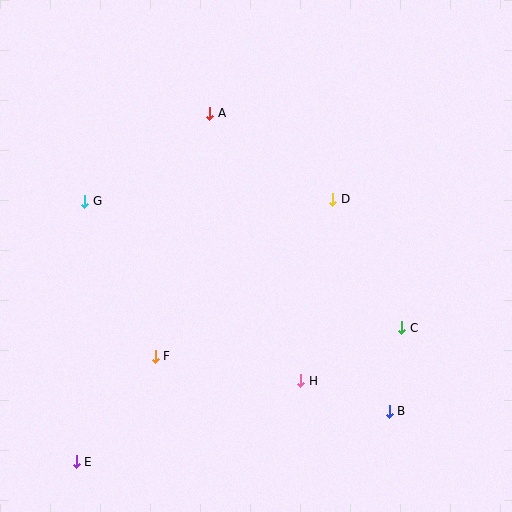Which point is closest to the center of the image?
Point D at (333, 199) is closest to the center.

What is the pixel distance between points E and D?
The distance between E and D is 367 pixels.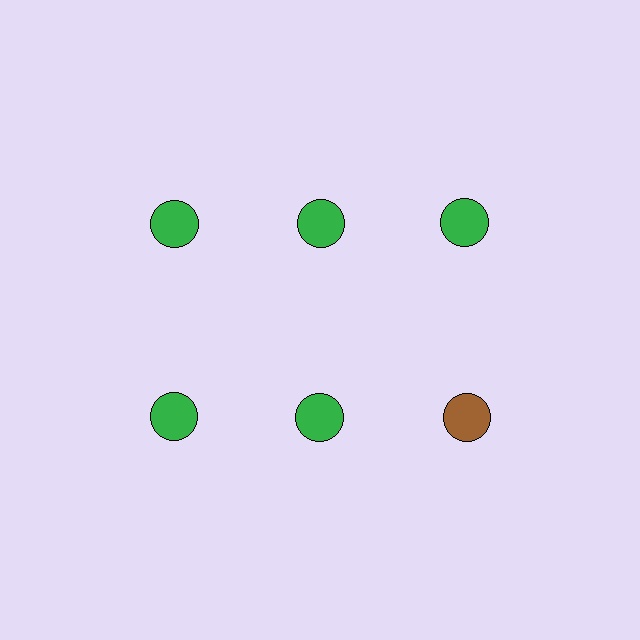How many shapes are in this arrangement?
There are 6 shapes arranged in a grid pattern.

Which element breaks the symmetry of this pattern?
The brown circle in the second row, center column breaks the symmetry. All other shapes are green circles.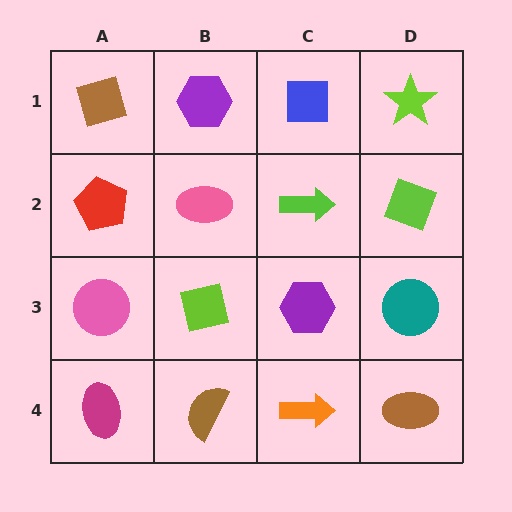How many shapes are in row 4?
4 shapes.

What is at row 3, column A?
A pink circle.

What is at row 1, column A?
A brown square.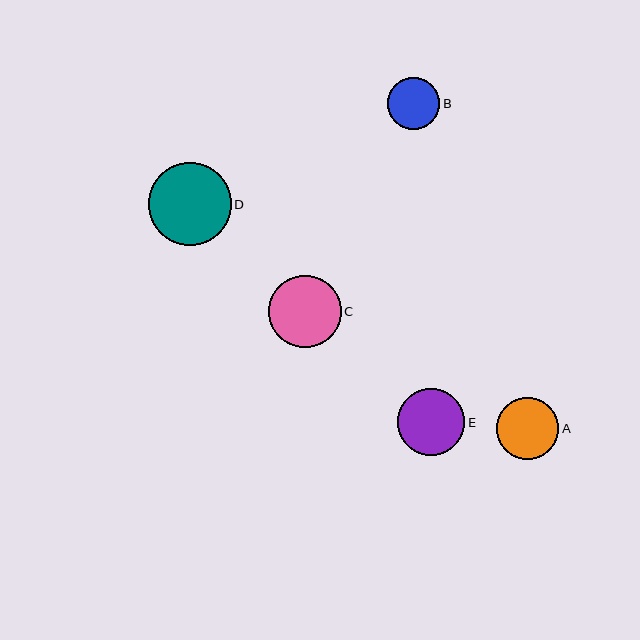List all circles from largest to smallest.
From largest to smallest: D, C, E, A, B.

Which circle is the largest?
Circle D is the largest with a size of approximately 83 pixels.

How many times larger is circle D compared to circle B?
Circle D is approximately 1.6 times the size of circle B.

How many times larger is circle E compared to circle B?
Circle E is approximately 1.3 times the size of circle B.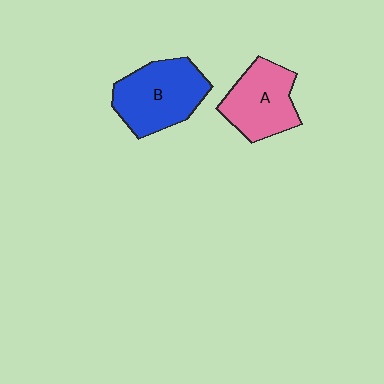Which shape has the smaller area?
Shape A (pink).